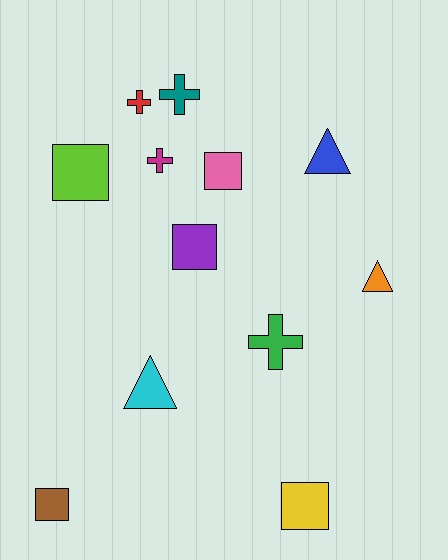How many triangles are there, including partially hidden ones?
There are 3 triangles.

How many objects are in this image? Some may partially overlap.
There are 12 objects.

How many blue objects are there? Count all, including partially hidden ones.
There is 1 blue object.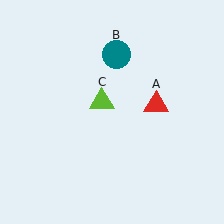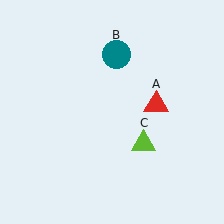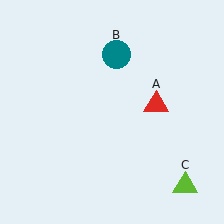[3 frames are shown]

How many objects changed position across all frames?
1 object changed position: lime triangle (object C).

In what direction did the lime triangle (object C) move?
The lime triangle (object C) moved down and to the right.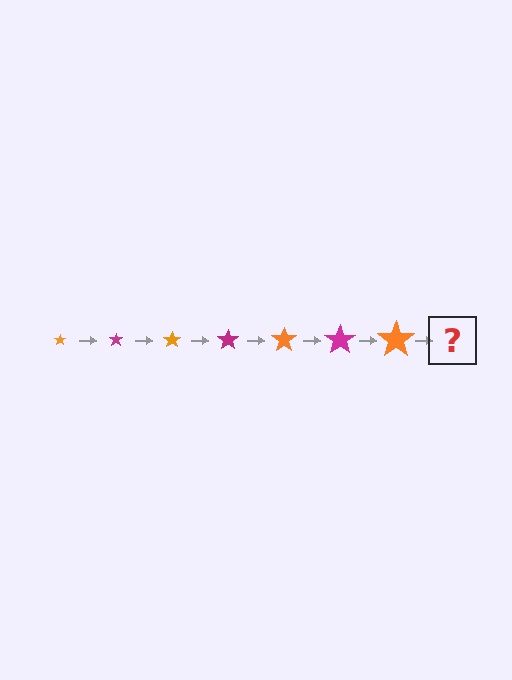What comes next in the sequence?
The next element should be a magenta star, larger than the previous one.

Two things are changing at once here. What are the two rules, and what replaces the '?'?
The two rules are that the star grows larger each step and the color cycles through orange and magenta. The '?' should be a magenta star, larger than the previous one.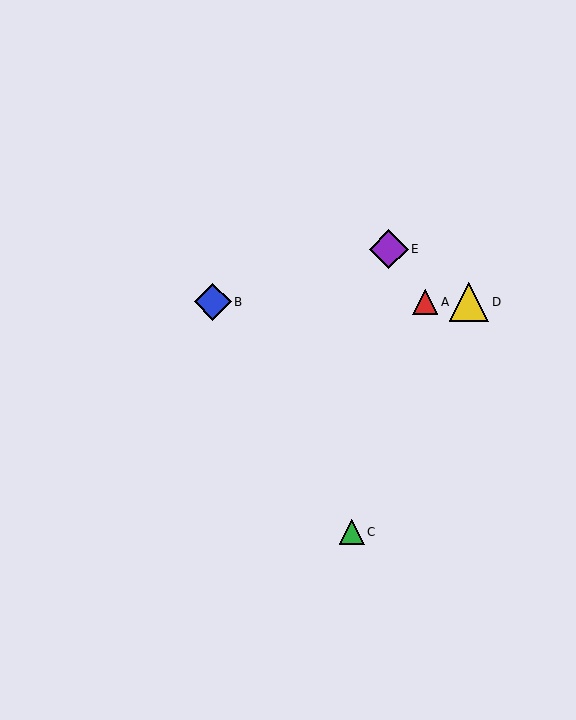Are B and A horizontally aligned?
Yes, both are at y≈302.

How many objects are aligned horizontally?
3 objects (A, B, D) are aligned horizontally.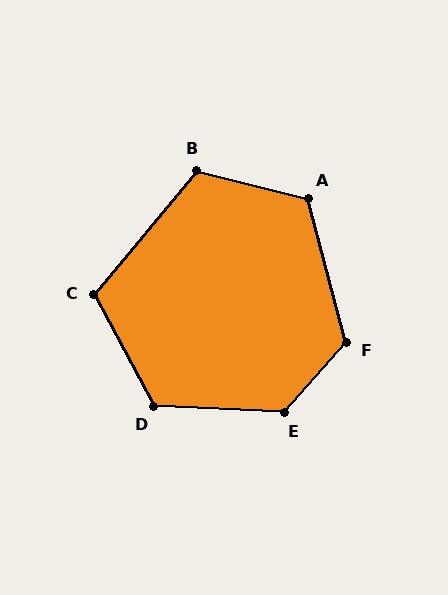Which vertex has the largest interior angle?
E, at approximately 129 degrees.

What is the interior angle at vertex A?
Approximately 119 degrees (obtuse).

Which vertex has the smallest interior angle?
C, at approximately 113 degrees.